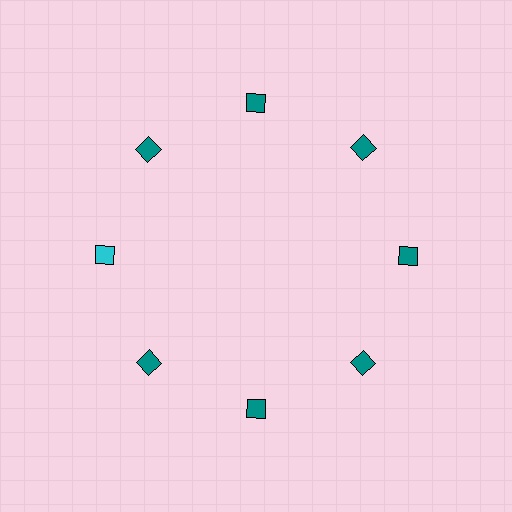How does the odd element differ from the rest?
It has a different color: cyan instead of teal.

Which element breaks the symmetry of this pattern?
The cyan square at roughly the 9 o'clock position breaks the symmetry. All other shapes are teal squares.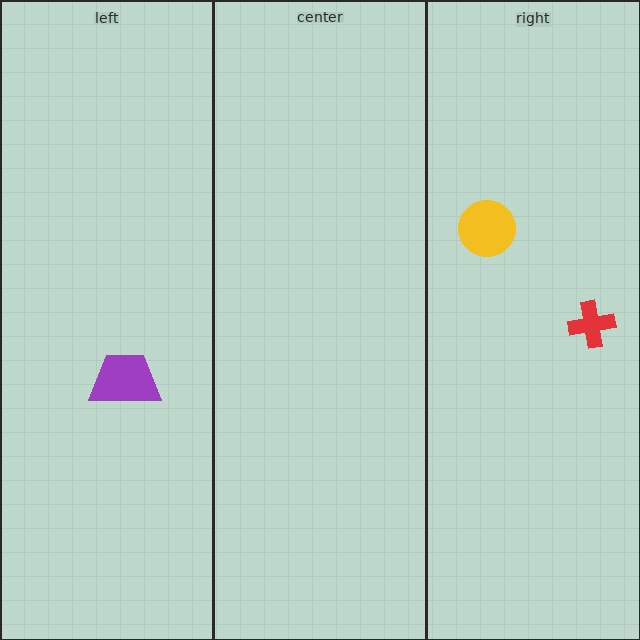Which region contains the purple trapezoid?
The left region.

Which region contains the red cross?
The right region.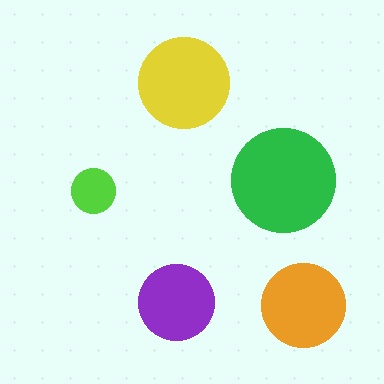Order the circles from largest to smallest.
the green one, the yellow one, the orange one, the purple one, the lime one.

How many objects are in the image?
There are 5 objects in the image.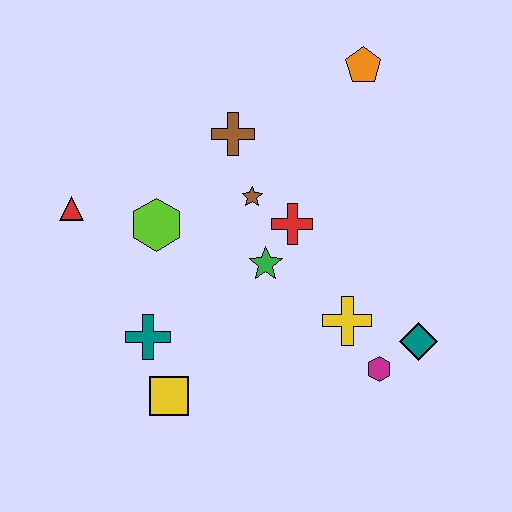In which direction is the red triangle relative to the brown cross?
The red triangle is to the left of the brown cross.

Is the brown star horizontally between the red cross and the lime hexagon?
Yes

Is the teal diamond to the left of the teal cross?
No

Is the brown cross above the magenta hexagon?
Yes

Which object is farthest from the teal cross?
The orange pentagon is farthest from the teal cross.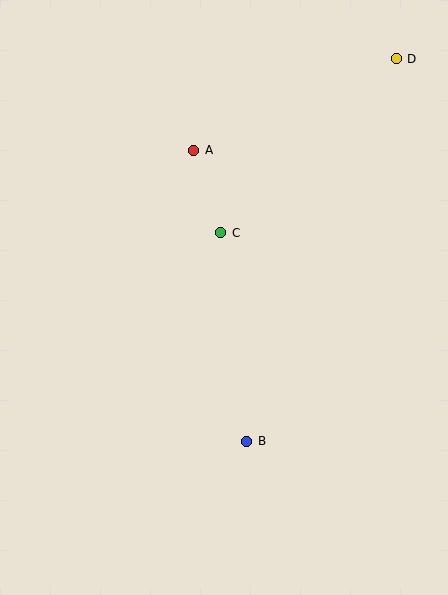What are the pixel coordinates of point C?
Point C is at (221, 233).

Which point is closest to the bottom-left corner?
Point B is closest to the bottom-left corner.